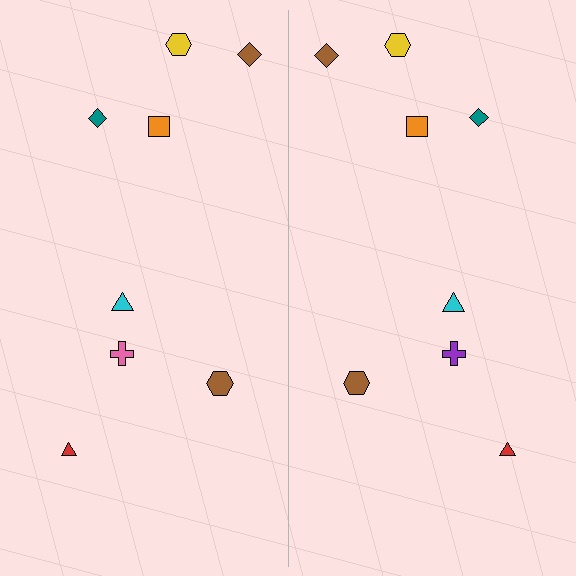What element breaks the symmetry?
The purple cross on the right side breaks the symmetry — its mirror counterpart is pink.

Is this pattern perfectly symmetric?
No, the pattern is not perfectly symmetric. The purple cross on the right side breaks the symmetry — its mirror counterpart is pink.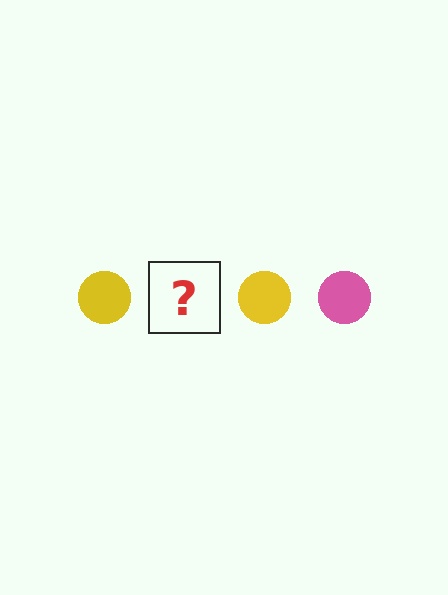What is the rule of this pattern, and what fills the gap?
The rule is that the pattern cycles through yellow, pink circles. The gap should be filled with a pink circle.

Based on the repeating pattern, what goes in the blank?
The blank should be a pink circle.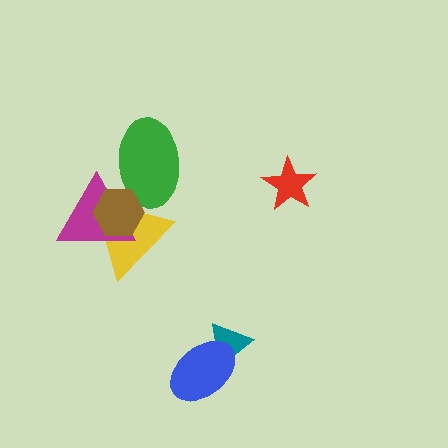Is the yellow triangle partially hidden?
Yes, it is partially covered by another shape.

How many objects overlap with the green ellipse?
3 objects overlap with the green ellipse.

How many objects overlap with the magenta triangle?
3 objects overlap with the magenta triangle.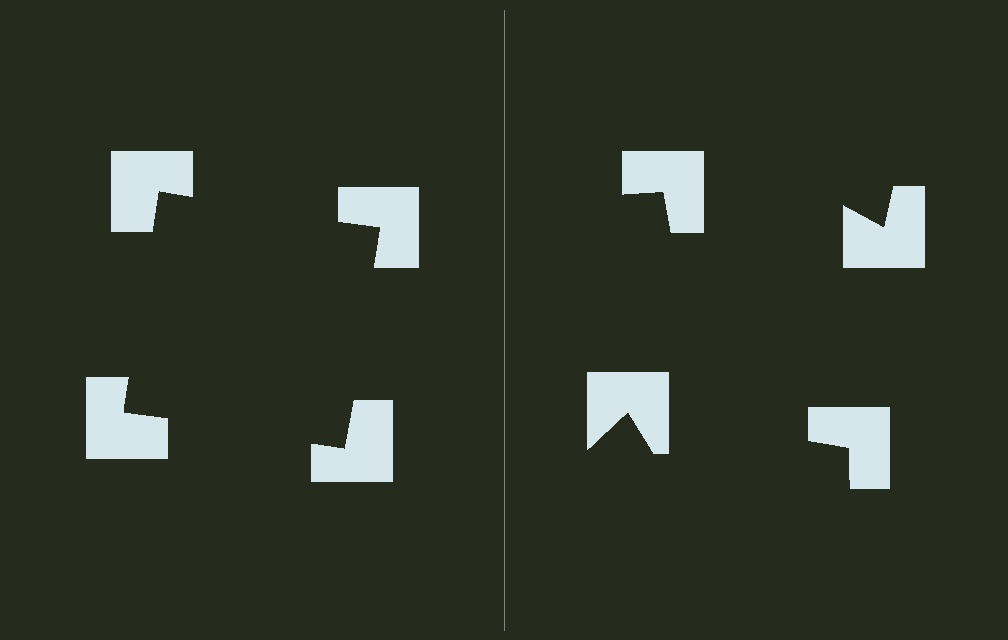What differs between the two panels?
The notched squares are positioned identically on both sides; only the wedge orientations differ. On the left they align to a square; on the right they are misaligned.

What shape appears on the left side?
An illusory square.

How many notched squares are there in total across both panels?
8 — 4 on each side.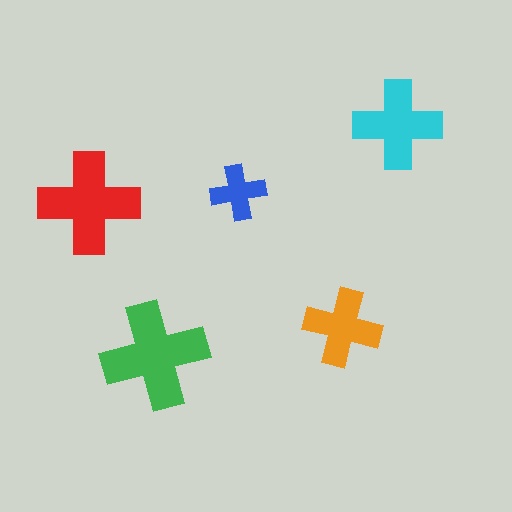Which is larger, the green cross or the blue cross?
The green one.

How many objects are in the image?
There are 5 objects in the image.